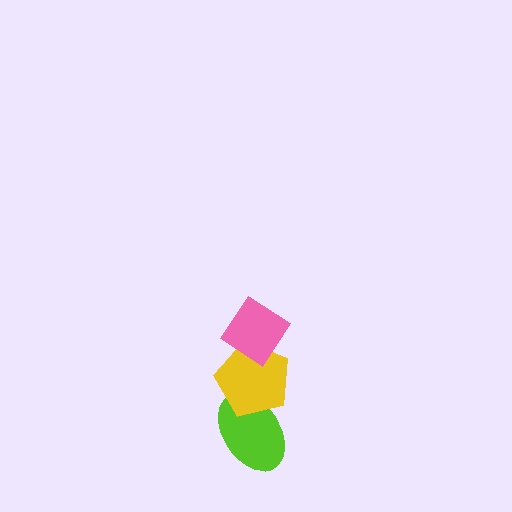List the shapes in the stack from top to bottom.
From top to bottom: the pink diamond, the yellow pentagon, the lime ellipse.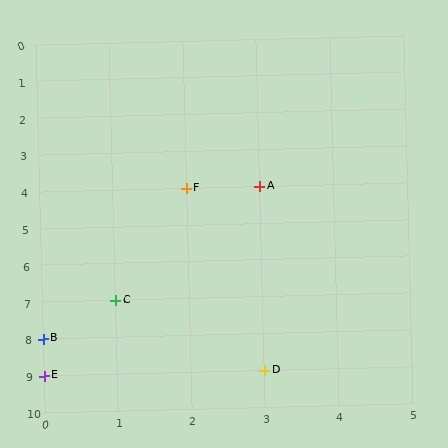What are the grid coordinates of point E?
Point E is at grid coordinates (0, 9).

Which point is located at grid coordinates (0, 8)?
Point B is at (0, 8).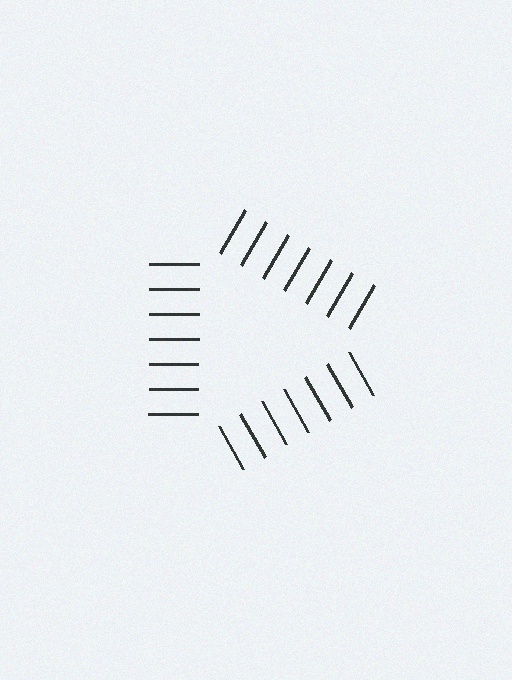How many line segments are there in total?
21 — 7 along each of the 3 edges.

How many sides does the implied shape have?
3 sides — the line-ends trace a triangle.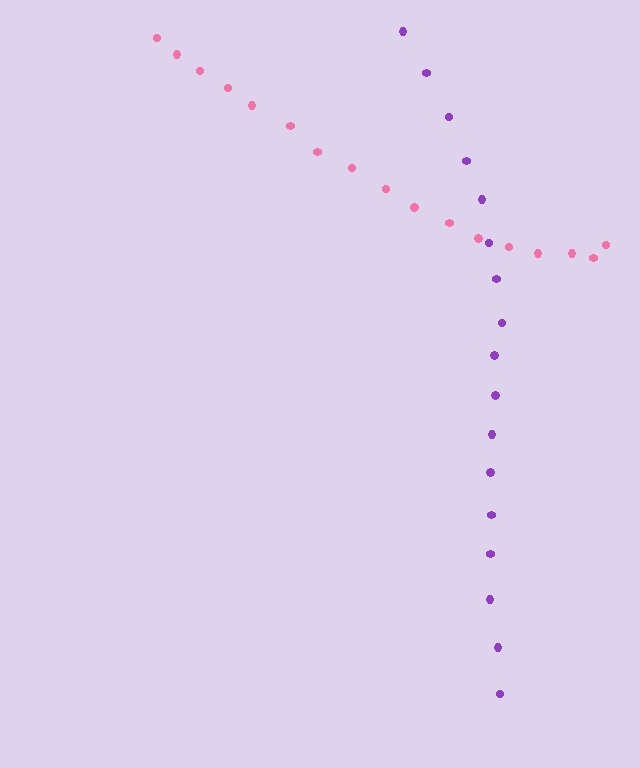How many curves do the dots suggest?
There are 2 distinct paths.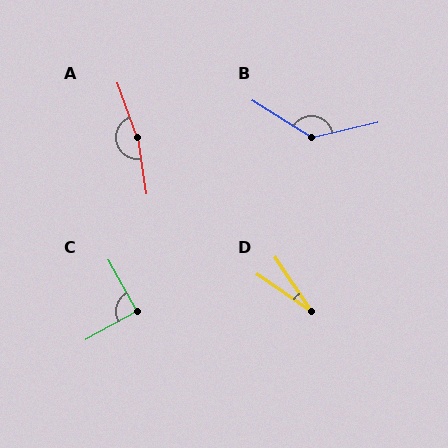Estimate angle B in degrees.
Approximately 135 degrees.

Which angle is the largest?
A, at approximately 169 degrees.